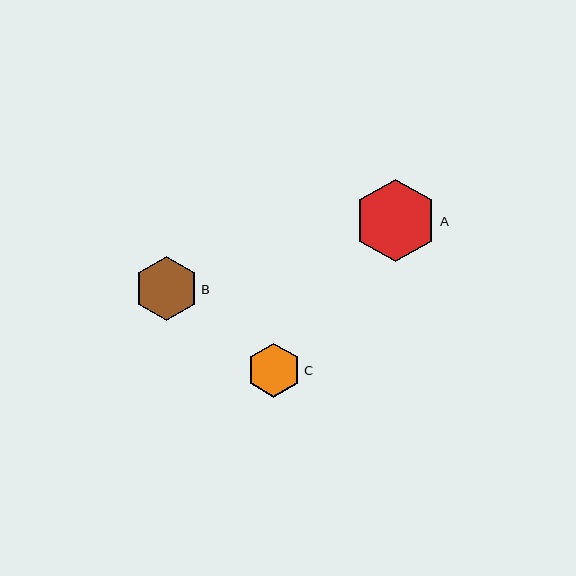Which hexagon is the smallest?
Hexagon C is the smallest with a size of approximately 54 pixels.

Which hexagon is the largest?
Hexagon A is the largest with a size of approximately 83 pixels.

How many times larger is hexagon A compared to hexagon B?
Hexagon A is approximately 1.3 times the size of hexagon B.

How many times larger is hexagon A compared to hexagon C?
Hexagon A is approximately 1.5 times the size of hexagon C.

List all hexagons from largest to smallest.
From largest to smallest: A, B, C.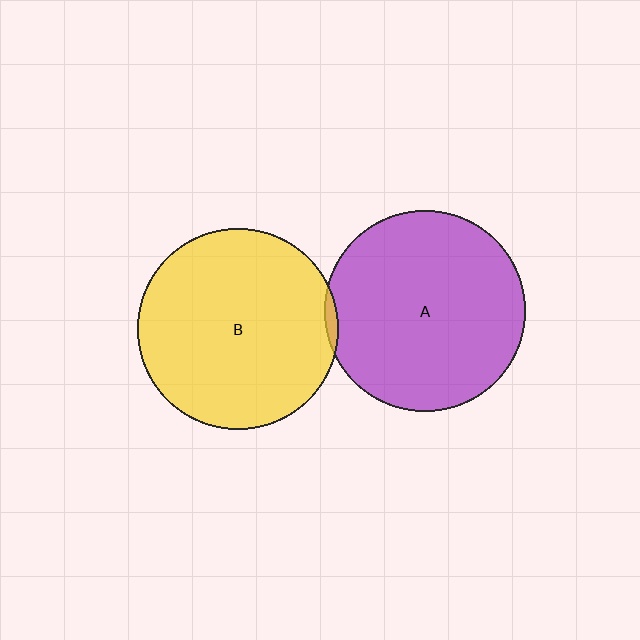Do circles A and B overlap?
Yes.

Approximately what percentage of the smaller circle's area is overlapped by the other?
Approximately 5%.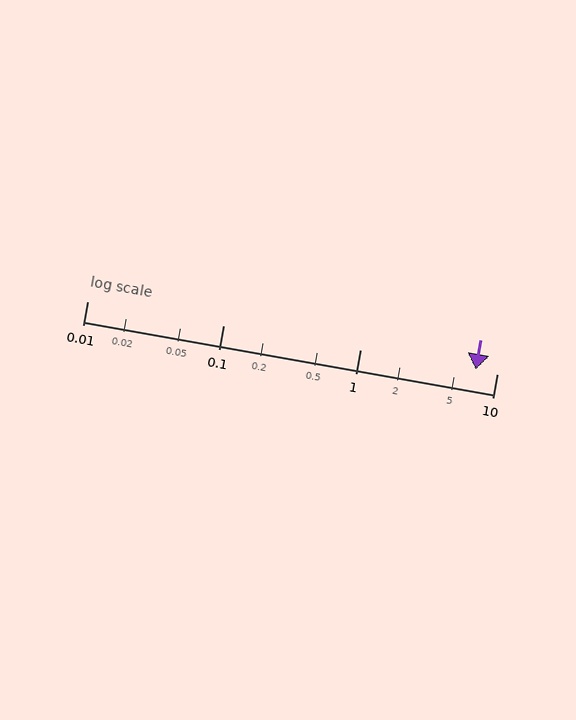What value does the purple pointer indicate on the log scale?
The pointer indicates approximately 7.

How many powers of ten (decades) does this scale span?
The scale spans 3 decades, from 0.01 to 10.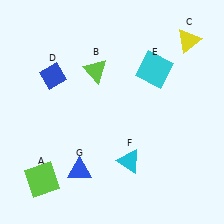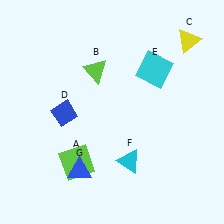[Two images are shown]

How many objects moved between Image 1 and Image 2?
2 objects moved between the two images.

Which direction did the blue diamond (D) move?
The blue diamond (D) moved down.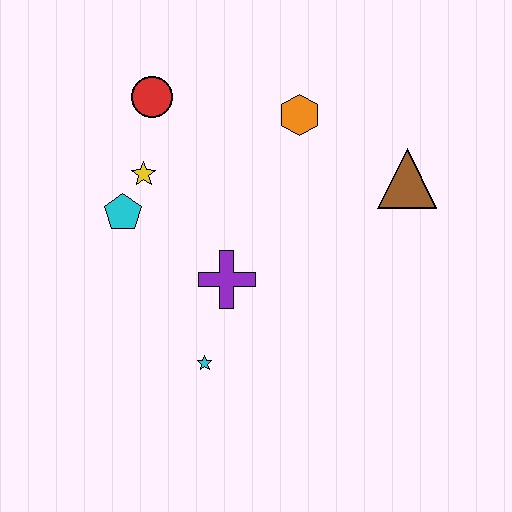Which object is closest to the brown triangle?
The orange hexagon is closest to the brown triangle.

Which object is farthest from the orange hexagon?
The cyan star is farthest from the orange hexagon.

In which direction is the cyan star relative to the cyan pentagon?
The cyan star is below the cyan pentagon.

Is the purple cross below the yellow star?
Yes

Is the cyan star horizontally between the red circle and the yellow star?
No